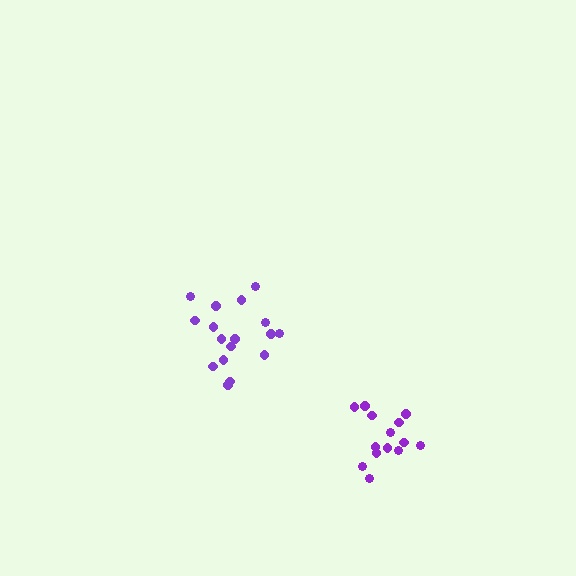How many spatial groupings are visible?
There are 2 spatial groupings.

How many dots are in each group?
Group 1: 17 dots, Group 2: 14 dots (31 total).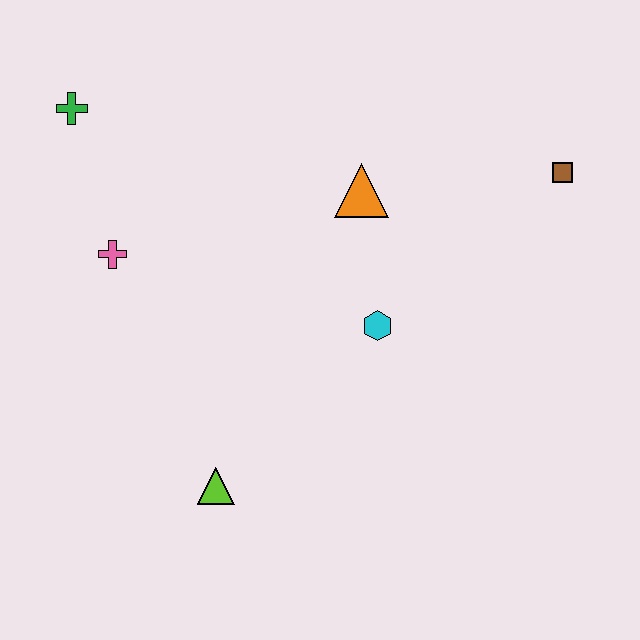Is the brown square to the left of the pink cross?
No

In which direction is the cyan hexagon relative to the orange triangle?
The cyan hexagon is below the orange triangle.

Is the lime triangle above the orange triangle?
No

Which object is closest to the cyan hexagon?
The orange triangle is closest to the cyan hexagon.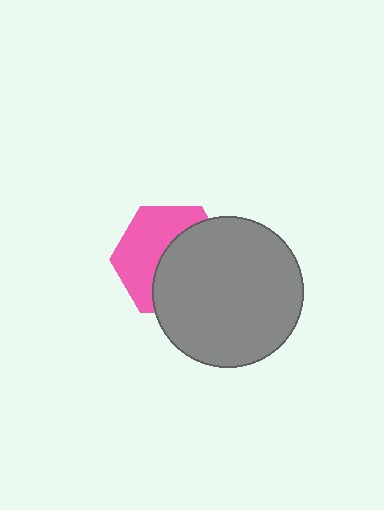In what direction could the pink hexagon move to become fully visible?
The pink hexagon could move left. That would shift it out from behind the gray circle entirely.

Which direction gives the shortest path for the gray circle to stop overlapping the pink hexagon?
Moving right gives the shortest separation.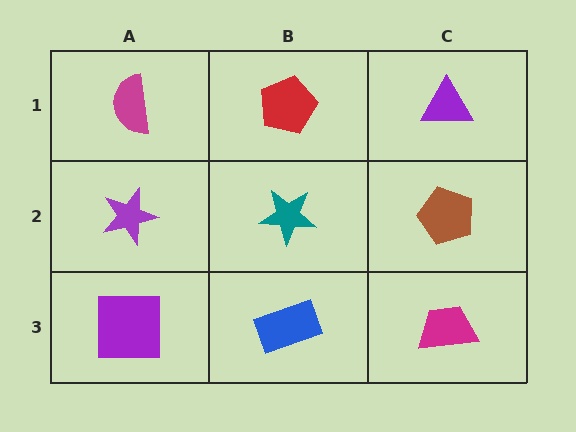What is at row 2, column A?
A purple star.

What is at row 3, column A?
A purple square.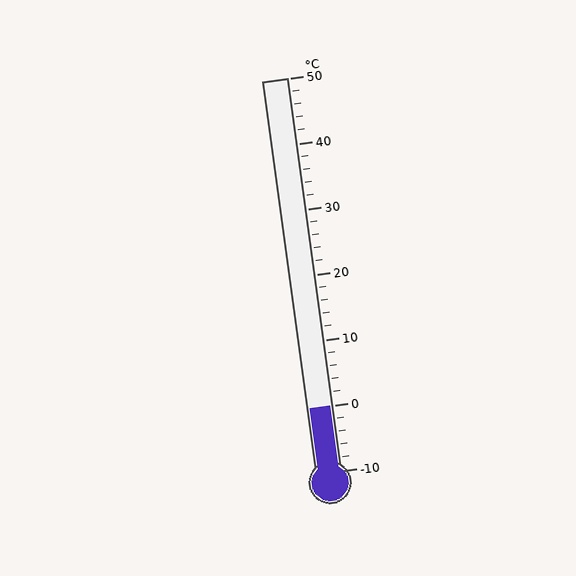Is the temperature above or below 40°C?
The temperature is below 40°C.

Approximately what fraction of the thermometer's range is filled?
The thermometer is filled to approximately 15% of its range.